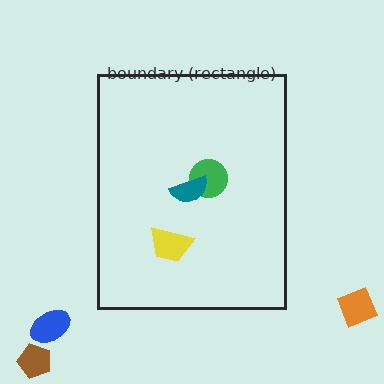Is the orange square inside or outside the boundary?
Outside.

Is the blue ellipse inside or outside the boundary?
Outside.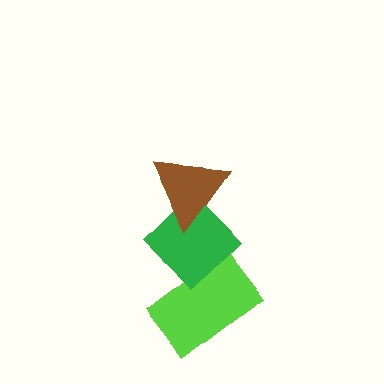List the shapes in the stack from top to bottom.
From top to bottom: the brown triangle, the green diamond, the lime rectangle.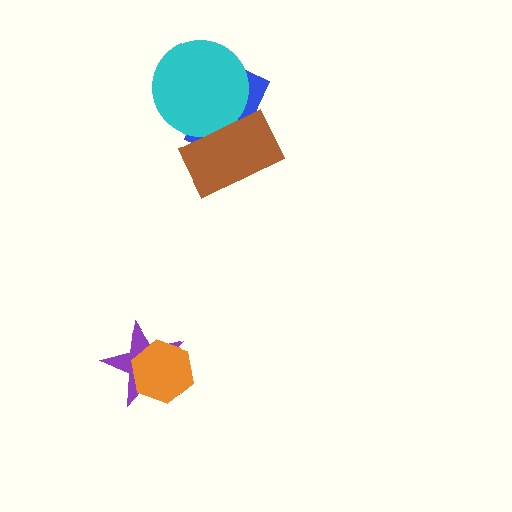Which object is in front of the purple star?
The orange hexagon is in front of the purple star.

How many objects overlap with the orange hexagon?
1 object overlaps with the orange hexagon.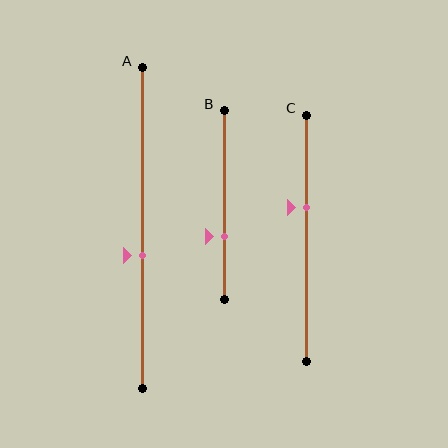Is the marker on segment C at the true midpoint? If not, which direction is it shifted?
No, the marker on segment C is shifted upward by about 12% of the segment length.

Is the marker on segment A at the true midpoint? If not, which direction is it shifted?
No, the marker on segment A is shifted downward by about 9% of the segment length.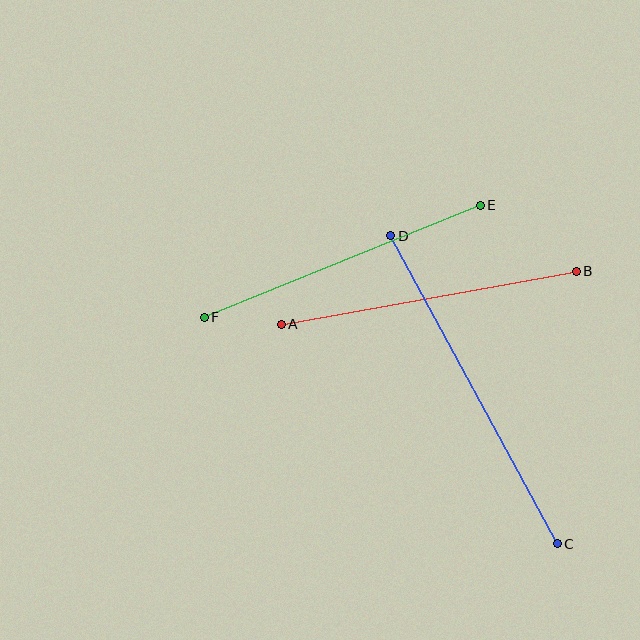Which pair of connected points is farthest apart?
Points C and D are farthest apart.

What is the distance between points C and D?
The distance is approximately 351 pixels.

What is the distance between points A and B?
The distance is approximately 300 pixels.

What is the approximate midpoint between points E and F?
The midpoint is at approximately (342, 261) pixels.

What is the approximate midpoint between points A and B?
The midpoint is at approximately (429, 298) pixels.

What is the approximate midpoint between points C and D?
The midpoint is at approximately (474, 390) pixels.